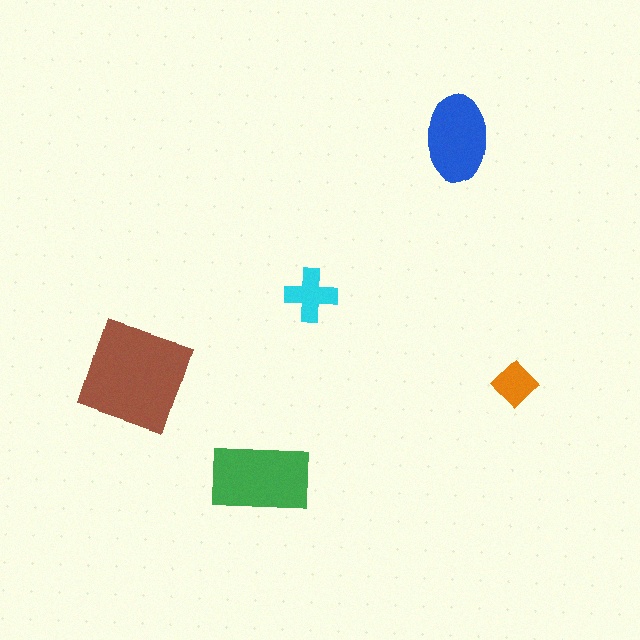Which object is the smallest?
The orange diamond.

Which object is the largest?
The brown square.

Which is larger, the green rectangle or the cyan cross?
The green rectangle.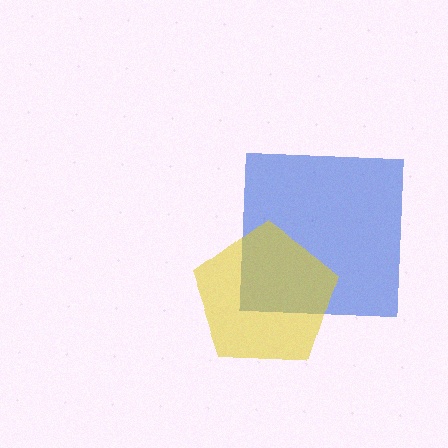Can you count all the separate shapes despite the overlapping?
Yes, there are 2 separate shapes.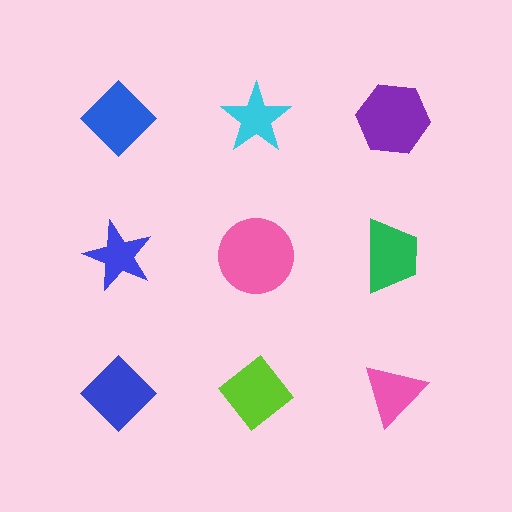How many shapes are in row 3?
3 shapes.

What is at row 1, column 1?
A blue diamond.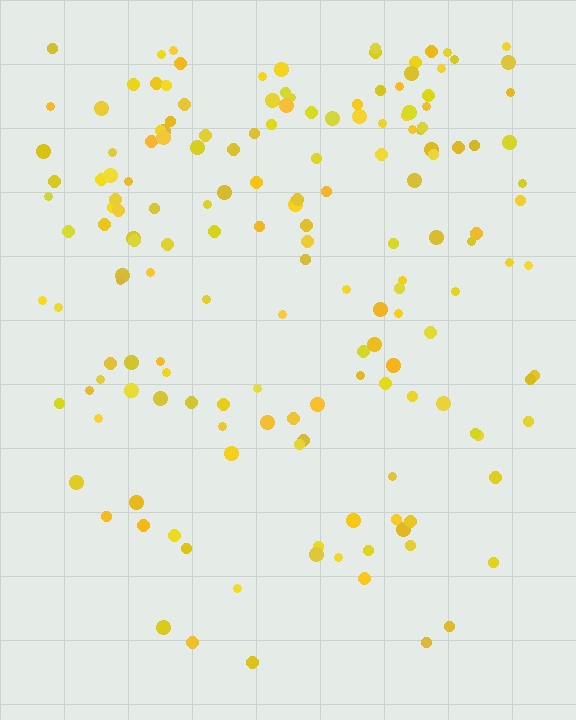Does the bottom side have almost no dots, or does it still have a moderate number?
Still a moderate number, just noticeably fewer than the top.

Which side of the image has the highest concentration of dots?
The top.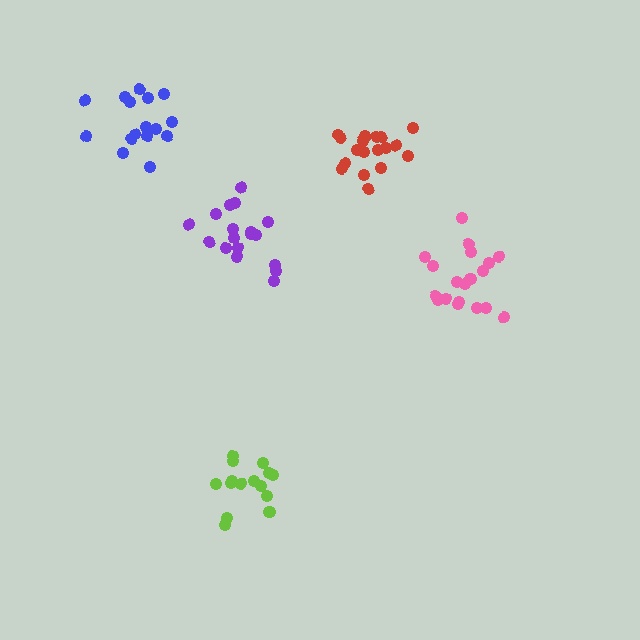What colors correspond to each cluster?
The clusters are colored: purple, red, lime, pink, blue.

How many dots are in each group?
Group 1: 18 dots, Group 2: 18 dots, Group 3: 15 dots, Group 4: 20 dots, Group 5: 16 dots (87 total).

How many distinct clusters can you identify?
There are 5 distinct clusters.